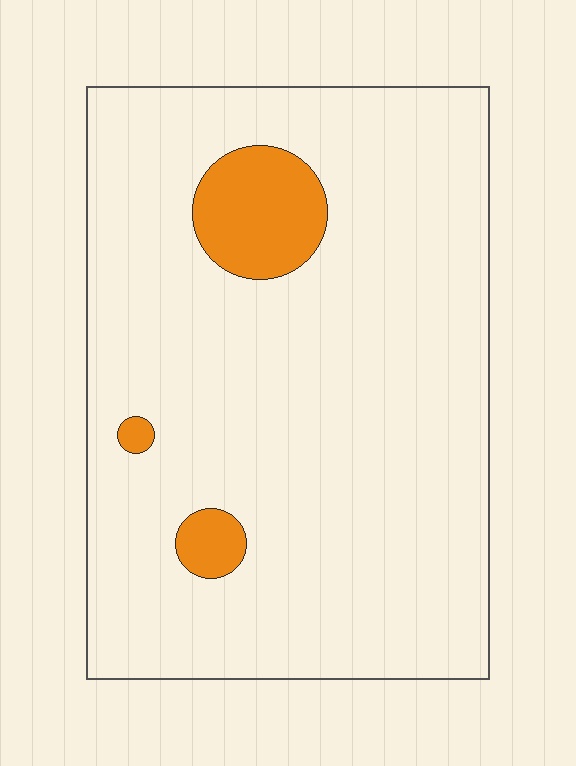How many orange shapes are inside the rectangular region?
3.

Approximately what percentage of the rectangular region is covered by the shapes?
Approximately 10%.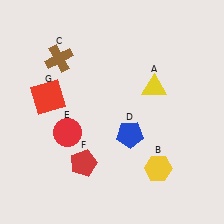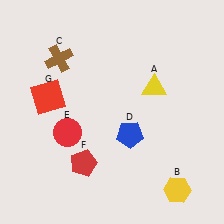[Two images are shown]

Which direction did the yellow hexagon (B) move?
The yellow hexagon (B) moved down.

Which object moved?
The yellow hexagon (B) moved down.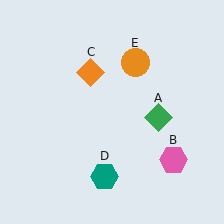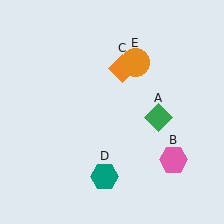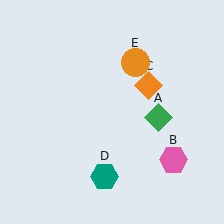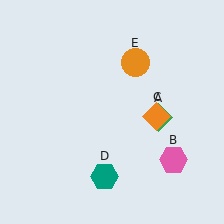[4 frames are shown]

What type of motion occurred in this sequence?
The orange diamond (object C) rotated clockwise around the center of the scene.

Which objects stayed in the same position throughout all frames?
Green diamond (object A) and pink hexagon (object B) and teal hexagon (object D) and orange circle (object E) remained stationary.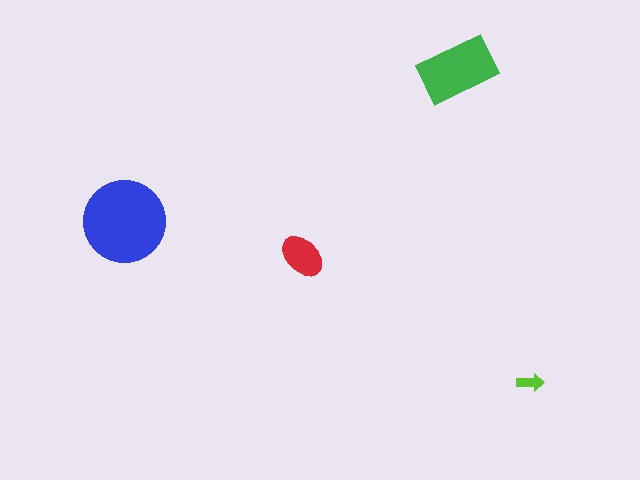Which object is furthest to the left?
The blue circle is leftmost.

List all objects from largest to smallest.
The blue circle, the green rectangle, the red ellipse, the lime arrow.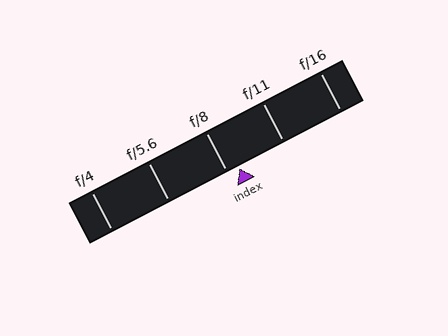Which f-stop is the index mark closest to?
The index mark is closest to f/8.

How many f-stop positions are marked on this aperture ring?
There are 5 f-stop positions marked.